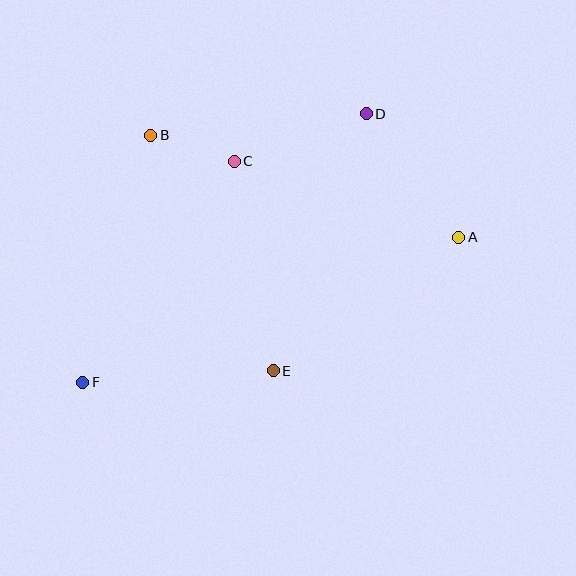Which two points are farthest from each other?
Points A and F are farthest from each other.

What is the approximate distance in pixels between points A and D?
The distance between A and D is approximately 154 pixels.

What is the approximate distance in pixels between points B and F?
The distance between B and F is approximately 256 pixels.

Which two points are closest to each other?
Points B and C are closest to each other.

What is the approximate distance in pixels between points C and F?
The distance between C and F is approximately 268 pixels.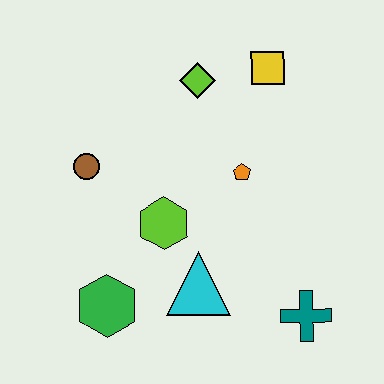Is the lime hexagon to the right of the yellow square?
No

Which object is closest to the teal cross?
The cyan triangle is closest to the teal cross.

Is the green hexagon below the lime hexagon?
Yes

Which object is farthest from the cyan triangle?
The yellow square is farthest from the cyan triangle.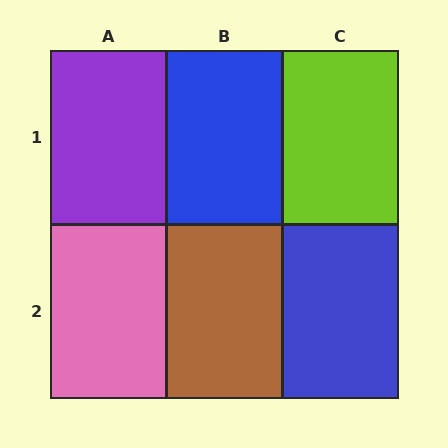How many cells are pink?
1 cell is pink.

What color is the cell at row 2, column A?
Pink.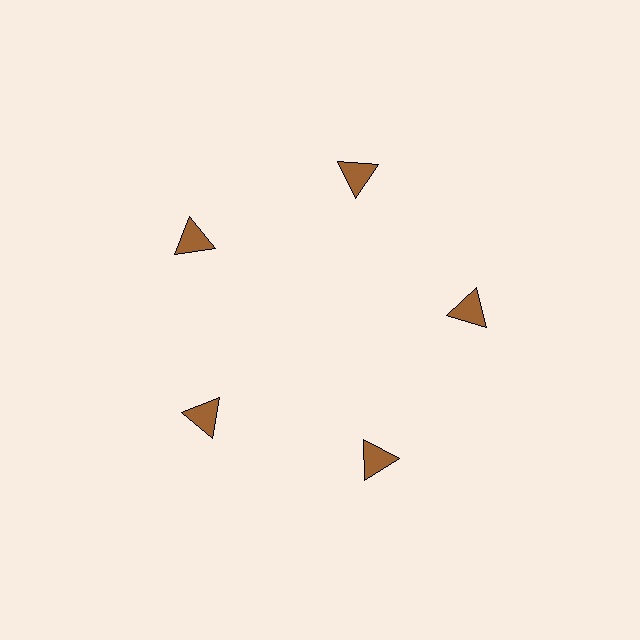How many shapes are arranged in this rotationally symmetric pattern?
There are 5 shapes, arranged in 5 groups of 1.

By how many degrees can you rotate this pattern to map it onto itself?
The pattern maps onto itself every 72 degrees of rotation.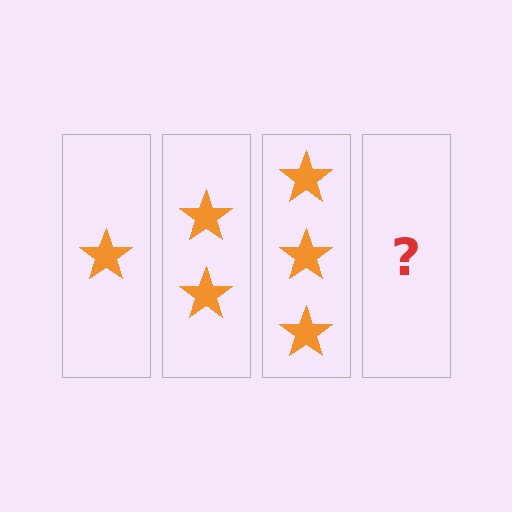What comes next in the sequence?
The next element should be 4 stars.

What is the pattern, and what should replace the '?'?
The pattern is that each step adds one more star. The '?' should be 4 stars.